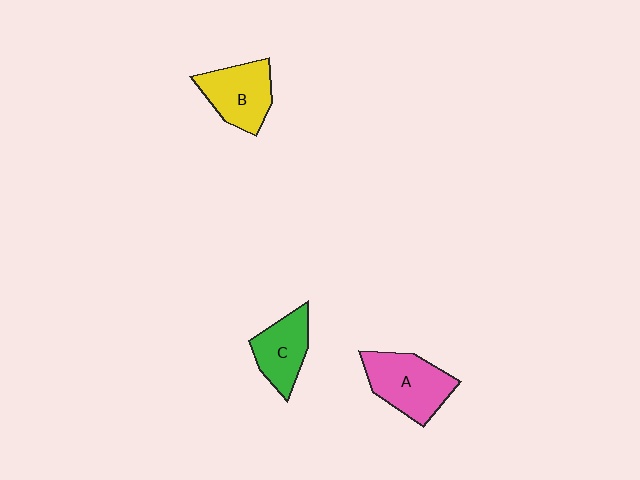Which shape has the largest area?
Shape A (pink).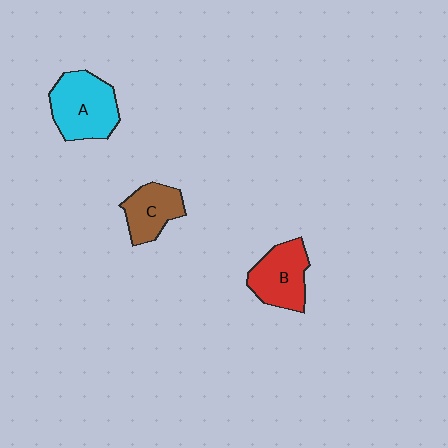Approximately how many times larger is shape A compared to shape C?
Approximately 1.5 times.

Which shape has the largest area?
Shape A (cyan).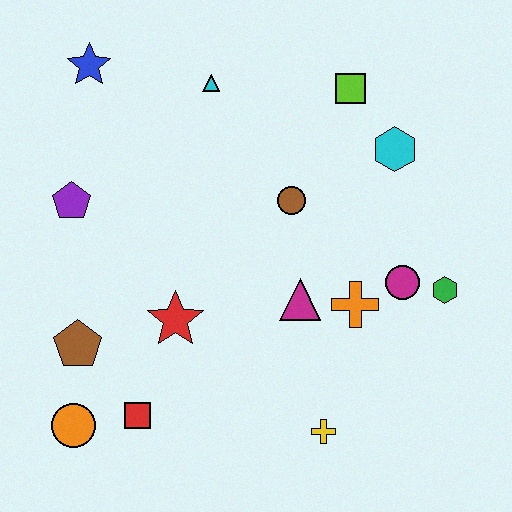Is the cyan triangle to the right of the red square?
Yes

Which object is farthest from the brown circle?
The orange circle is farthest from the brown circle.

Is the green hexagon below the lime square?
Yes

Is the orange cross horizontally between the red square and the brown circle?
No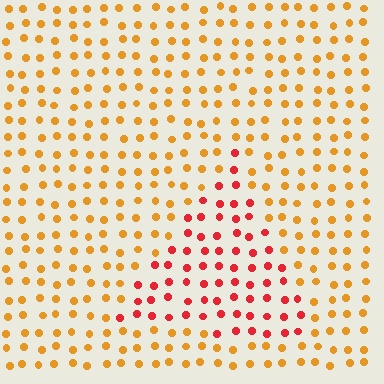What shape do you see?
I see a triangle.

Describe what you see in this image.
The image is filled with small orange elements in a uniform arrangement. A triangle-shaped region is visible where the elements are tinted to a slightly different hue, forming a subtle color boundary.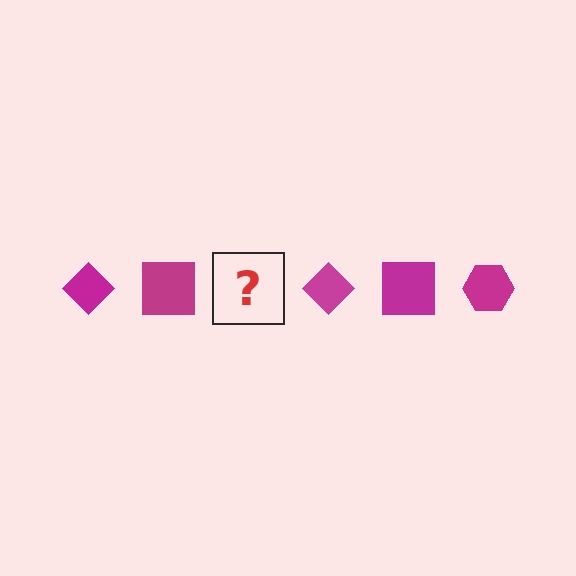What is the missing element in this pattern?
The missing element is a magenta hexagon.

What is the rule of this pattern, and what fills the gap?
The rule is that the pattern cycles through diamond, square, hexagon shapes in magenta. The gap should be filled with a magenta hexagon.